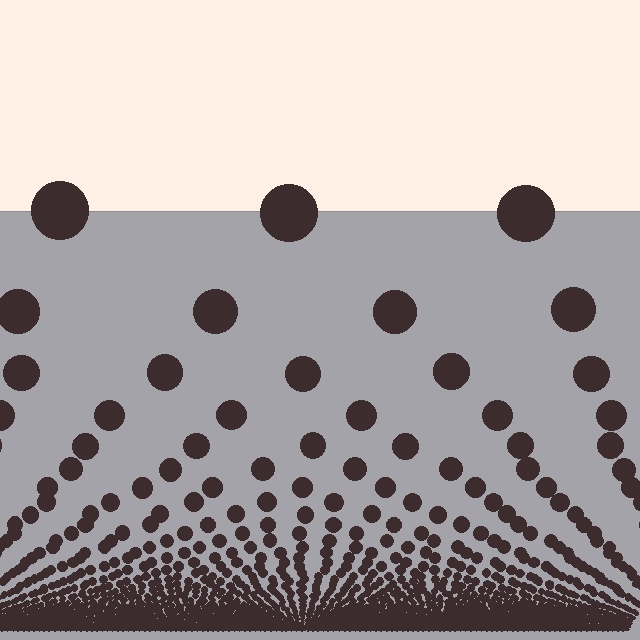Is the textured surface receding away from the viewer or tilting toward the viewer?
The surface appears to tilt toward the viewer. Texture elements get larger and sparser toward the top.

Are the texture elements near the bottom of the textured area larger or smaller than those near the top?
Smaller. The gradient is inverted — elements near the bottom are smaller and denser.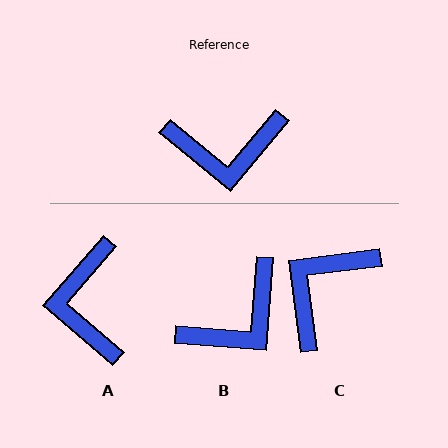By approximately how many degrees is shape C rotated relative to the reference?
Approximately 133 degrees clockwise.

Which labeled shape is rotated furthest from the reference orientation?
C, about 133 degrees away.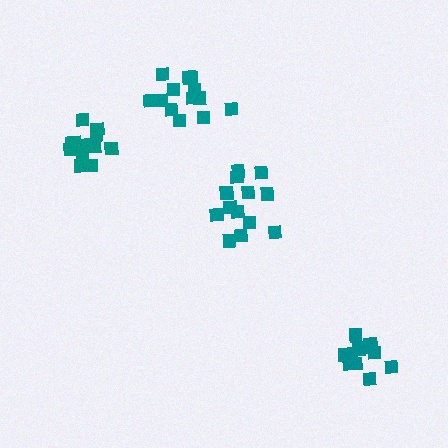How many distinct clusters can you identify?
There are 4 distinct clusters.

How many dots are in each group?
Group 1: 13 dots, Group 2: 13 dots, Group 3: 13 dots, Group 4: 13 dots (52 total).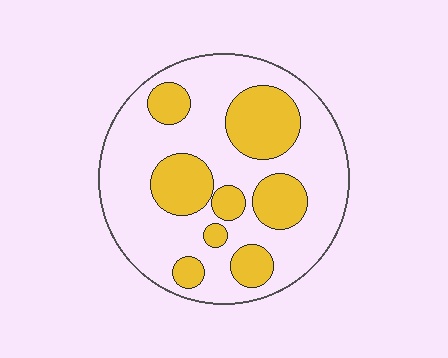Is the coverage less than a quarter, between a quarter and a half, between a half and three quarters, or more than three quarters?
Between a quarter and a half.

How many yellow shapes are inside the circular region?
8.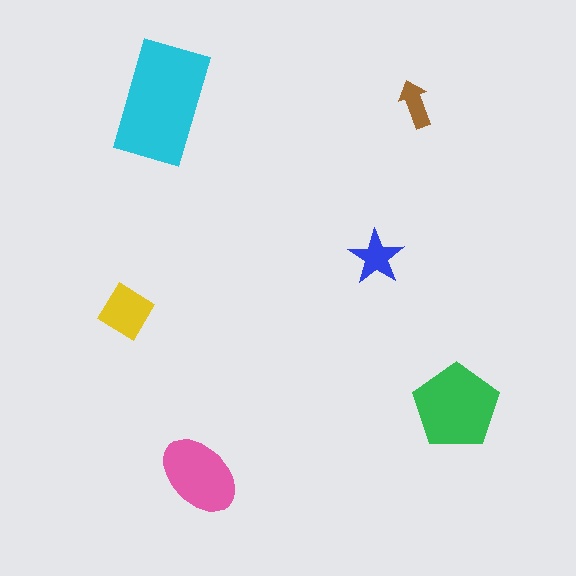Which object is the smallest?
The brown arrow.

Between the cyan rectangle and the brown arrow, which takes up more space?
The cyan rectangle.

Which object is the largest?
The cyan rectangle.